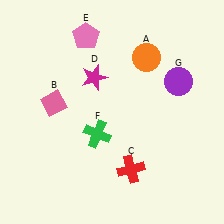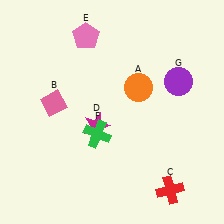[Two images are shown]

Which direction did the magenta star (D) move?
The magenta star (D) moved down.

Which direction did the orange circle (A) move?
The orange circle (A) moved down.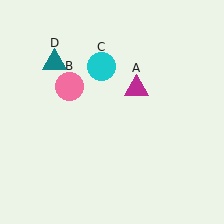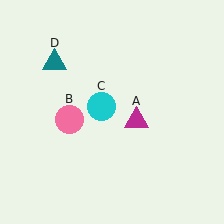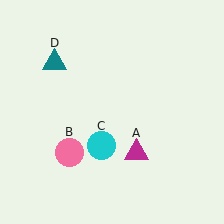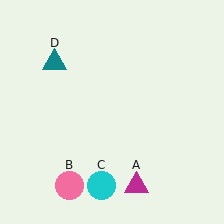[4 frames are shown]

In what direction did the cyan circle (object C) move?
The cyan circle (object C) moved down.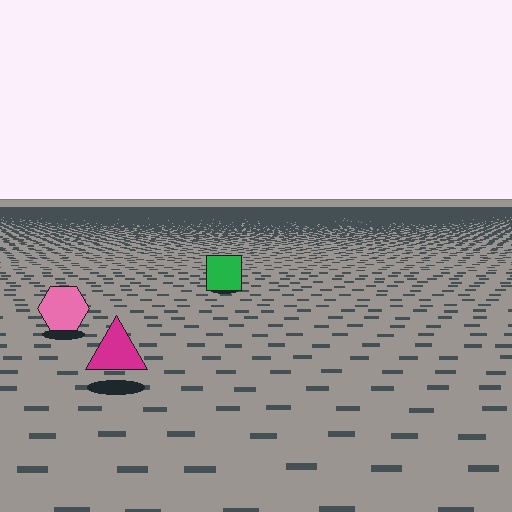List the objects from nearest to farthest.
From nearest to farthest: the magenta triangle, the pink hexagon, the green square.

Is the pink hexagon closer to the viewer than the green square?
Yes. The pink hexagon is closer — you can tell from the texture gradient: the ground texture is coarser near it.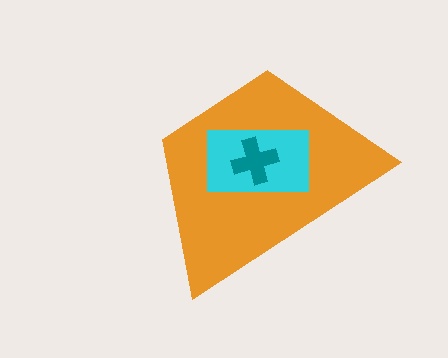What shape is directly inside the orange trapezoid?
The cyan rectangle.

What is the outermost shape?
The orange trapezoid.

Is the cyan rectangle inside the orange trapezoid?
Yes.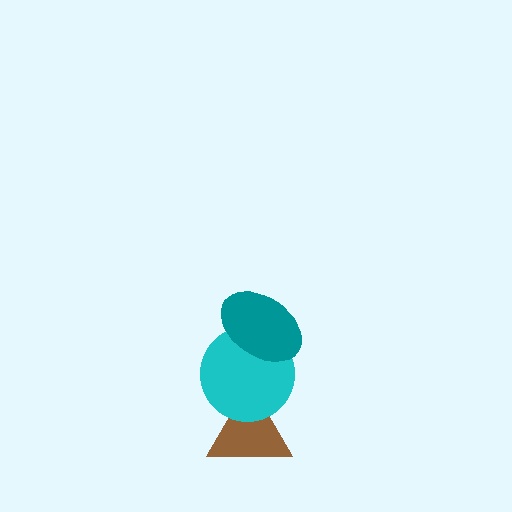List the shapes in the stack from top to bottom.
From top to bottom: the teal ellipse, the cyan circle, the brown triangle.